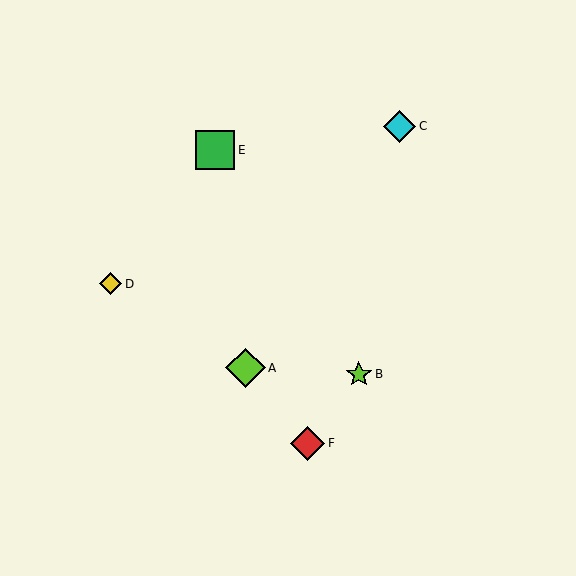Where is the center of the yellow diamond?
The center of the yellow diamond is at (110, 284).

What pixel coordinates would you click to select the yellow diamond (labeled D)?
Click at (110, 284) to select the yellow diamond D.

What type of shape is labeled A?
Shape A is a lime diamond.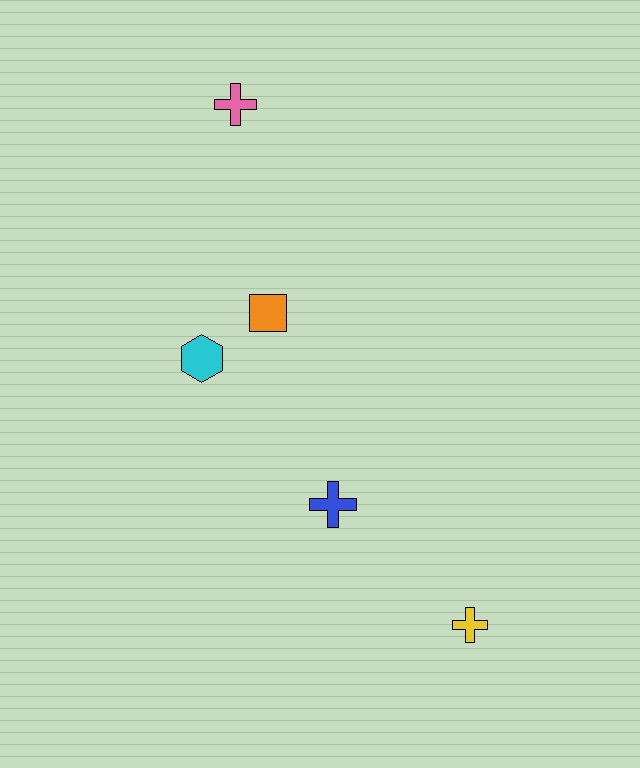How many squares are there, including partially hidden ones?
There is 1 square.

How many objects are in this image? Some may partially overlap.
There are 5 objects.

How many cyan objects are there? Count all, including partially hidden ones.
There is 1 cyan object.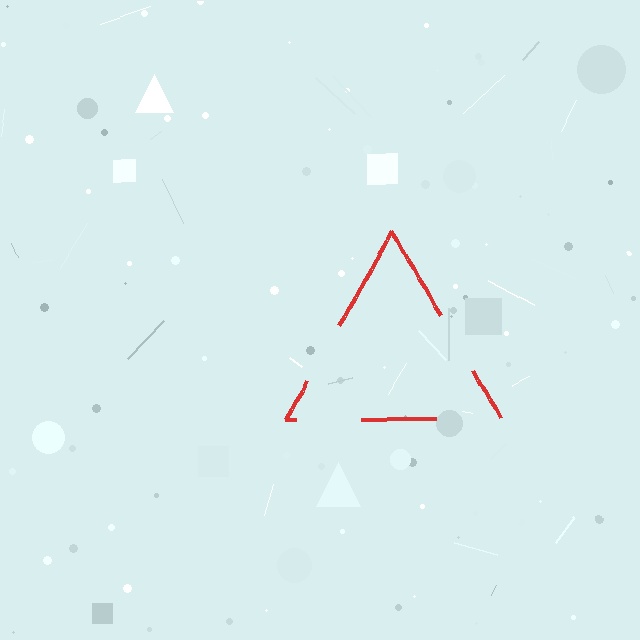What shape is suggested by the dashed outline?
The dashed outline suggests a triangle.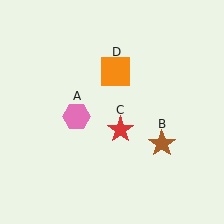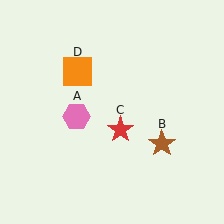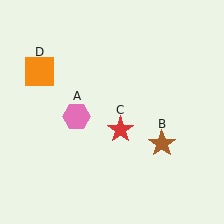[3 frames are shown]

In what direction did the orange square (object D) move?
The orange square (object D) moved left.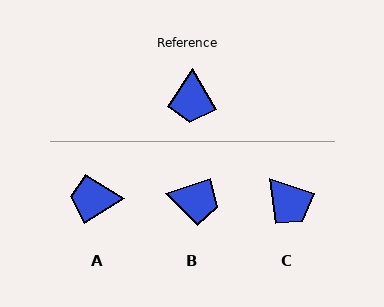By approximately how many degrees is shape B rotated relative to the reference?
Approximately 78 degrees counter-clockwise.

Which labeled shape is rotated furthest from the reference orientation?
A, about 88 degrees away.